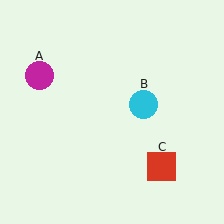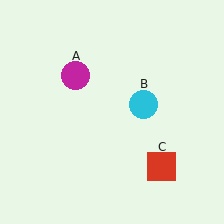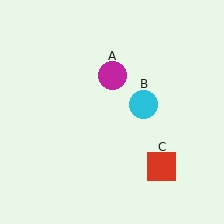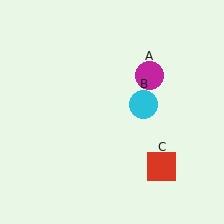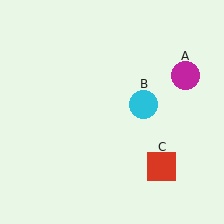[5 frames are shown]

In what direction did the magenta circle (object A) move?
The magenta circle (object A) moved right.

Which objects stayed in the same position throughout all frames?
Cyan circle (object B) and red square (object C) remained stationary.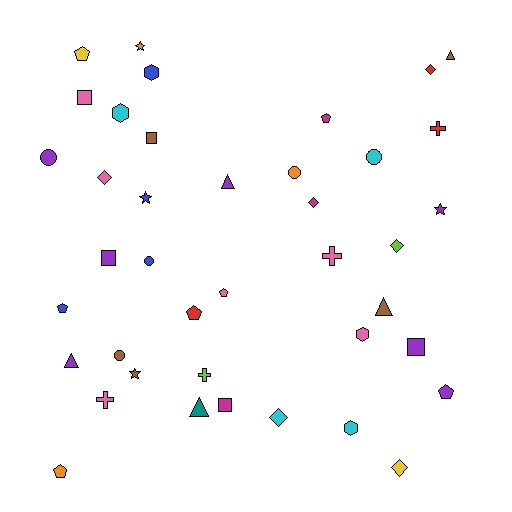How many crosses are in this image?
There are 4 crosses.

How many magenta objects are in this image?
There are 3 magenta objects.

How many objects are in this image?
There are 40 objects.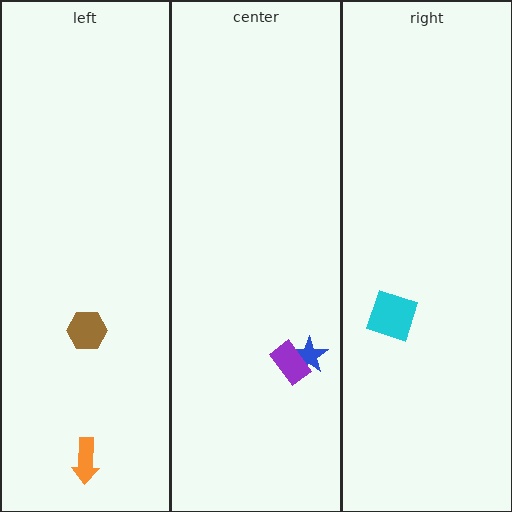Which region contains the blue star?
The center region.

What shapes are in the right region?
The cyan diamond.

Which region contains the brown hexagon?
The left region.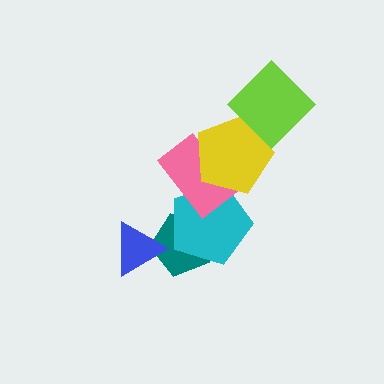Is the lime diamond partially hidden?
No, no other shape covers it.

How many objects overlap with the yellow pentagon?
3 objects overlap with the yellow pentagon.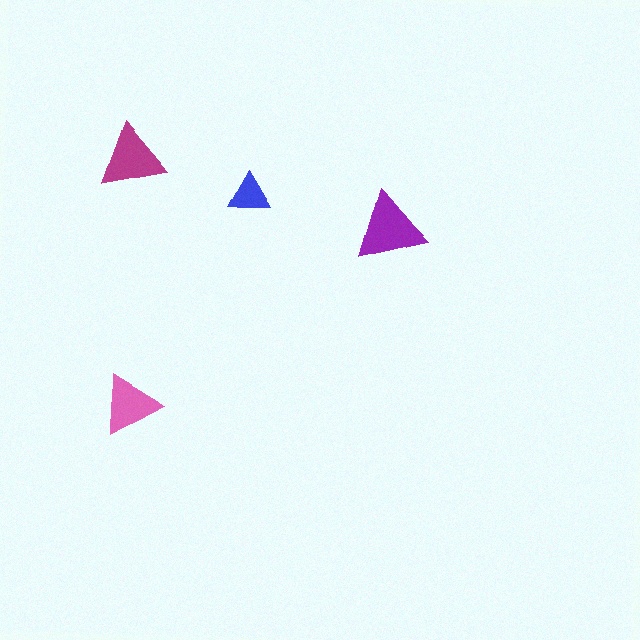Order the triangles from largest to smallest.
the purple one, the magenta one, the pink one, the blue one.